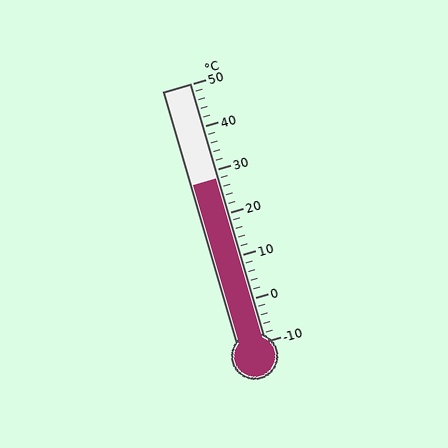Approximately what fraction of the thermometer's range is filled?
The thermometer is filled to approximately 65% of its range.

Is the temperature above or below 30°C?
The temperature is below 30°C.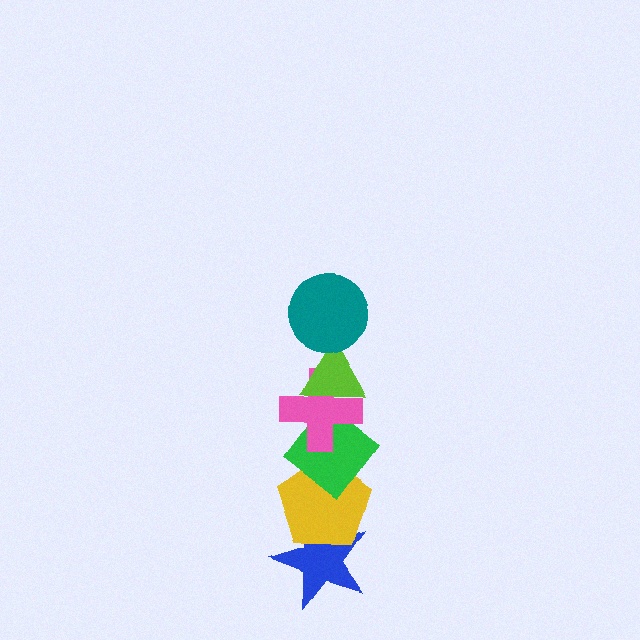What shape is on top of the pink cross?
The lime triangle is on top of the pink cross.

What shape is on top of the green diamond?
The pink cross is on top of the green diamond.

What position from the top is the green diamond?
The green diamond is 4th from the top.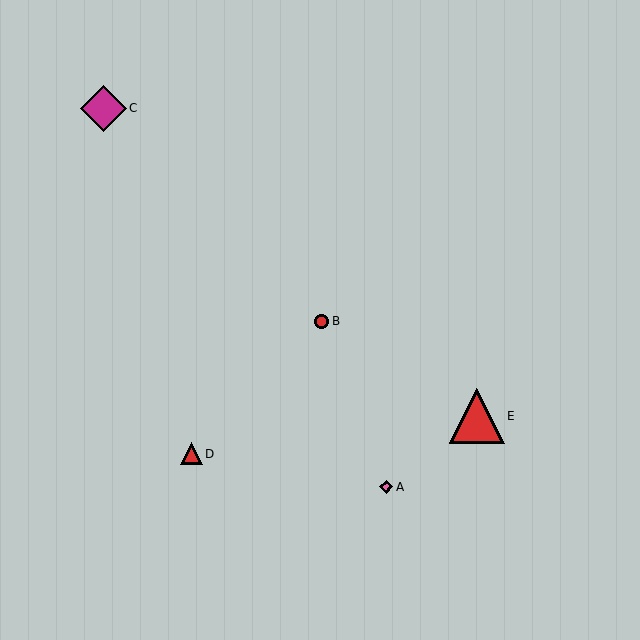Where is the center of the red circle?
The center of the red circle is at (322, 321).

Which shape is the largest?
The red triangle (labeled E) is the largest.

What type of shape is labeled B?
Shape B is a red circle.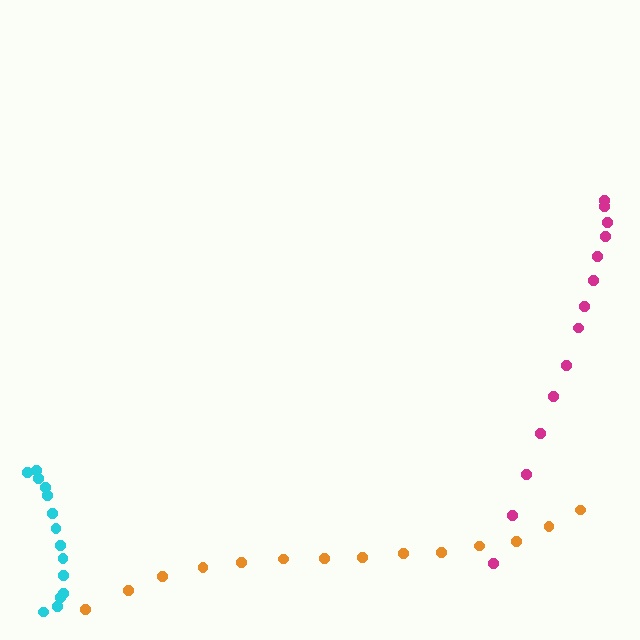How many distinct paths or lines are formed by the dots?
There are 3 distinct paths.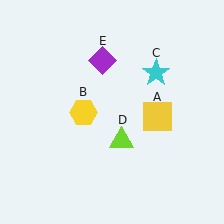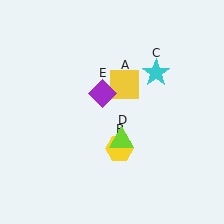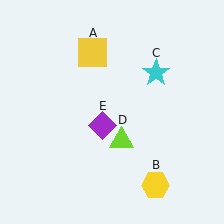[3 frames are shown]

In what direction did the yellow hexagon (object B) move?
The yellow hexagon (object B) moved down and to the right.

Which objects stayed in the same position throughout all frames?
Cyan star (object C) and lime triangle (object D) remained stationary.